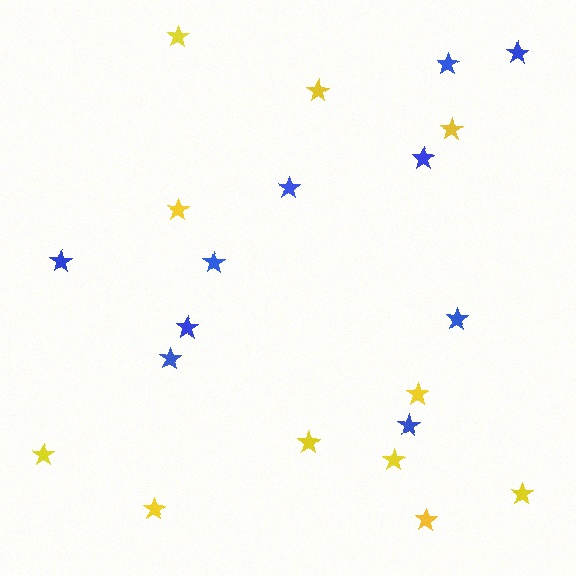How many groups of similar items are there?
There are 2 groups: one group of blue stars (10) and one group of yellow stars (11).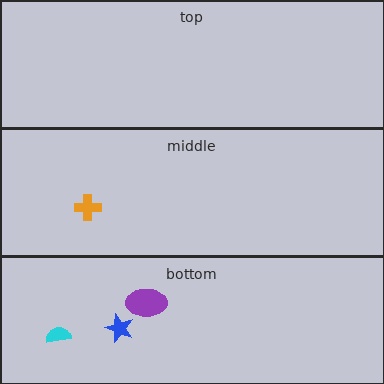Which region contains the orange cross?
The middle region.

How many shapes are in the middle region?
1.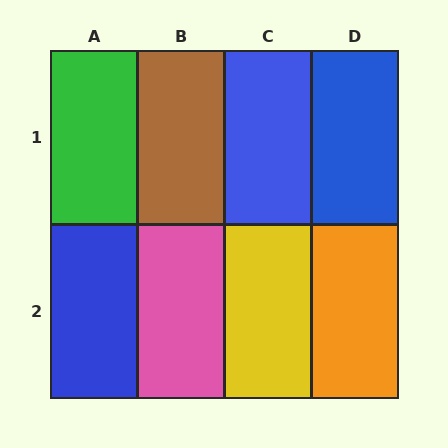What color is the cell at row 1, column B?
Brown.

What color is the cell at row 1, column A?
Green.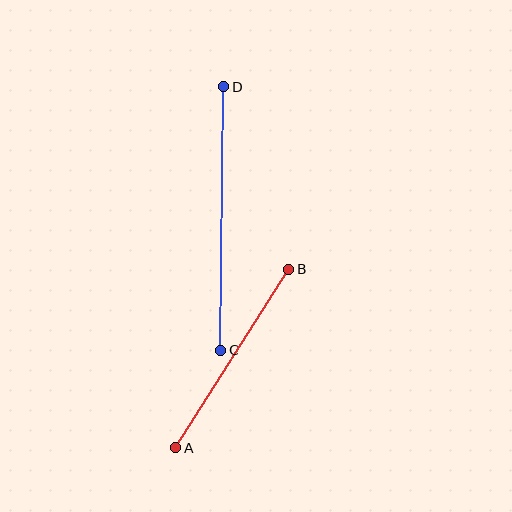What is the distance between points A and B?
The distance is approximately 211 pixels.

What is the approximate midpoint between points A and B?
The midpoint is at approximately (232, 359) pixels.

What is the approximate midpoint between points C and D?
The midpoint is at approximately (222, 218) pixels.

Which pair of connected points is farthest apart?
Points C and D are farthest apart.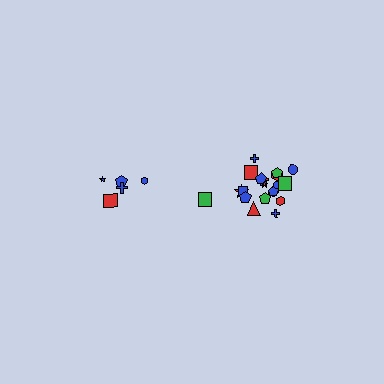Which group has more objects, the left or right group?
The right group.